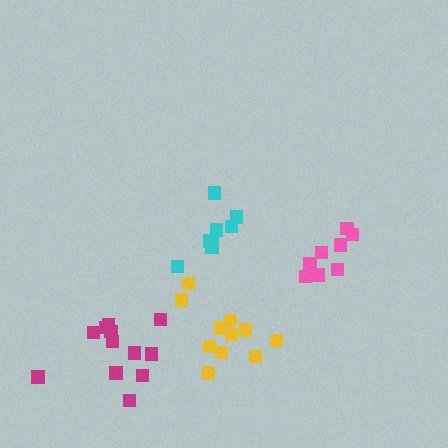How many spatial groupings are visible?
There are 4 spatial groupings.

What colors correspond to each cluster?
The clusters are colored: cyan, pink, magenta, yellow.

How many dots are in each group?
Group 1: 8 dots, Group 2: 8 dots, Group 3: 12 dots, Group 4: 11 dots (39 total).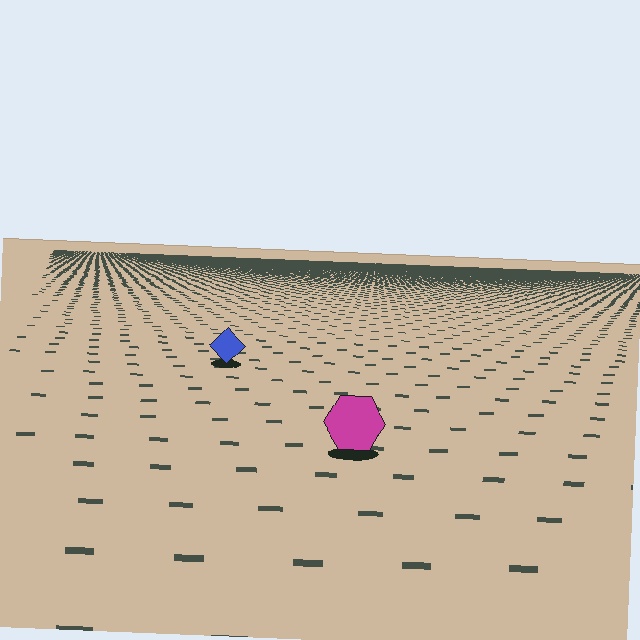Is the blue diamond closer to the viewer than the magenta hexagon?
No. The magenta hexagon is closer — you can tell from the texture gradient: the ground texture is coarser near it.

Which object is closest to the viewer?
The magenta hexagon is closest. The texture marks near it are larger and more spread out.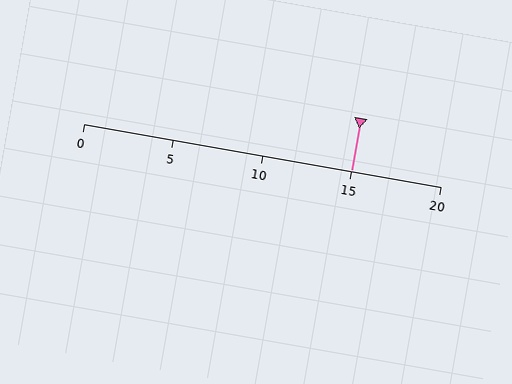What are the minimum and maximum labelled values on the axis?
The axis runs from 0 to 20.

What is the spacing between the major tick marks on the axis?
The major ticks are spaced 5 apart.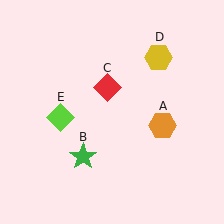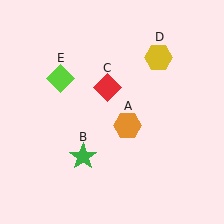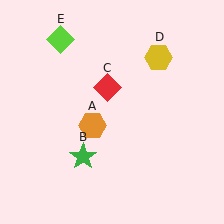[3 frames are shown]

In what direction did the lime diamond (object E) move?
The lime diamond (object E) moved up.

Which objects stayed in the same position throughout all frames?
Green star (object B) and red diamond (object C) and yellow hexagon (object D) remained stationary.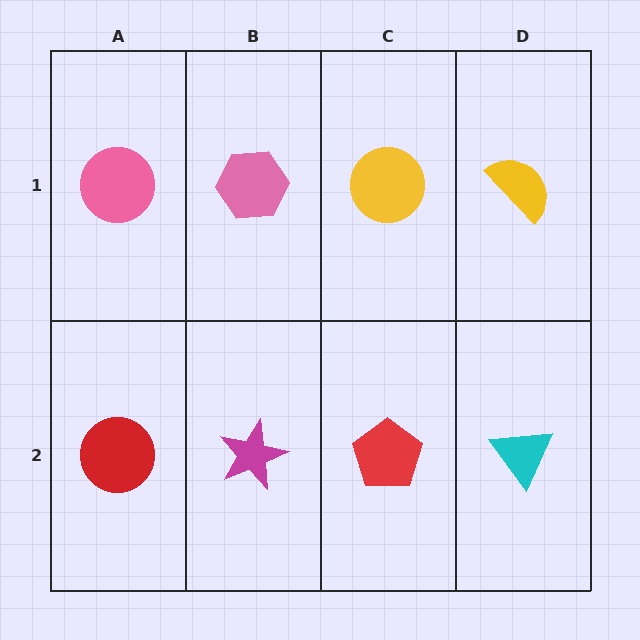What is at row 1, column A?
A pink circle.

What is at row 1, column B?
A pink hexagon.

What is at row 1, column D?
A yellow semicircle.